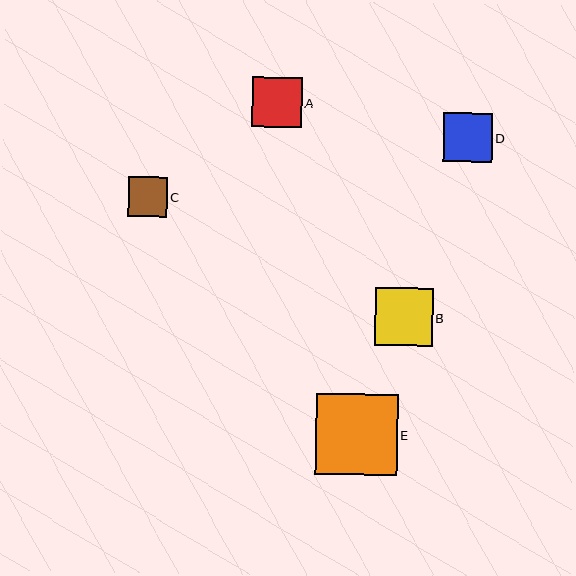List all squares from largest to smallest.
From largest to smallest: E, B, A, D, C.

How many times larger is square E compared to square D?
Square E is approximately 1.7 times the size of square D.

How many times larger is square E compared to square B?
Square E is approximately 1.4 times the size of square B.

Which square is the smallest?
Square C is the smallest with a size of approximately 39 pixels.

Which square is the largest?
Square E is the largest with a size of approximately 82 pixels.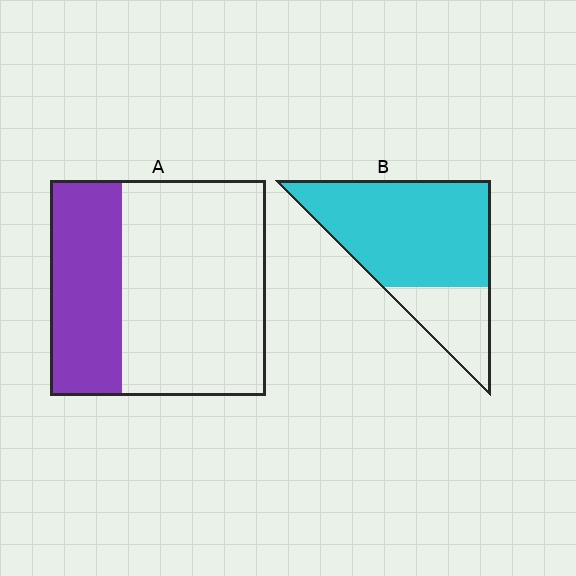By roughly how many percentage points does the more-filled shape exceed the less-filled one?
By roughly 40 percentage points (B over A).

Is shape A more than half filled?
No.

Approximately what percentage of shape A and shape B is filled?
A is approximately 35% and B is approximately 75%.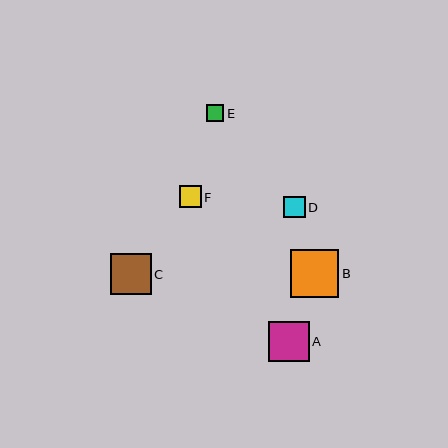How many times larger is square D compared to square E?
Square D is approximately 1.3 times the size of square E.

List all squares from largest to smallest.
From largest to smallest: B, C, A, F, D, E.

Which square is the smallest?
Square E is the smallest with a size of approximately 17 pixels.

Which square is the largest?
Square B is the largest with a size of approximately 48 pixels.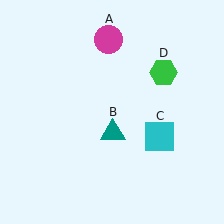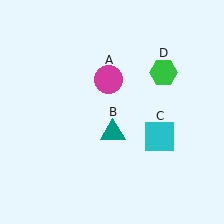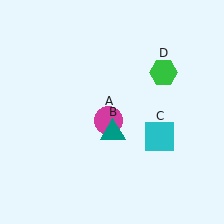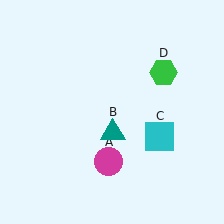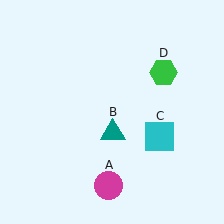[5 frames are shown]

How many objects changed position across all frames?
1 object changed position: magenta circle (object A).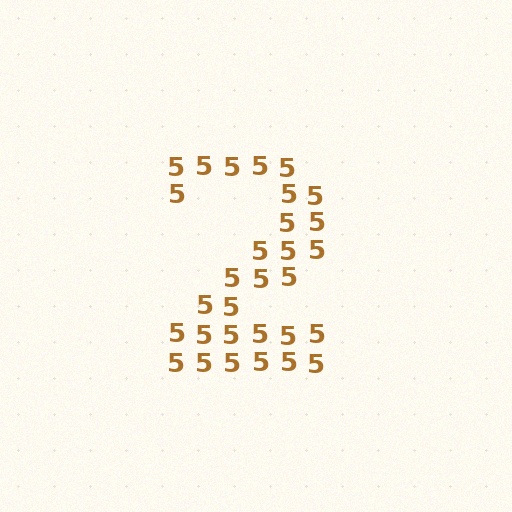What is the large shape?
The large shape is the digit 2.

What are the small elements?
The small elements are digit 5's.